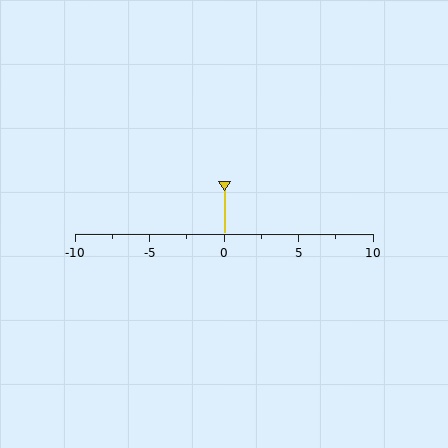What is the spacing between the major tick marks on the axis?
The major ticks are spaced 5 apart.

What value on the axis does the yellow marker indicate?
The marker indicates approximately 0.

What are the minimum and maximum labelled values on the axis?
The axis runs from -10 to 10.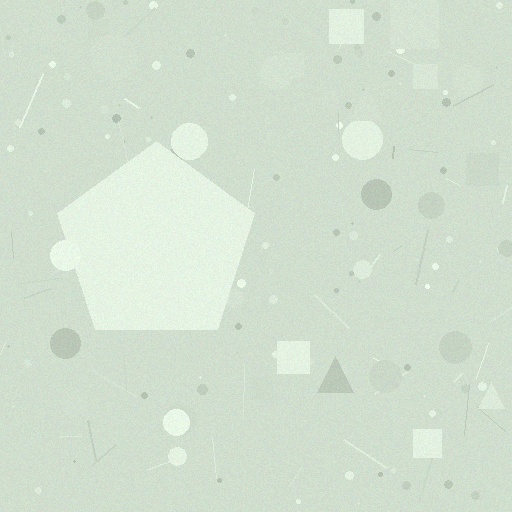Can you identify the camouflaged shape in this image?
The camouflaged shape is a pentagon.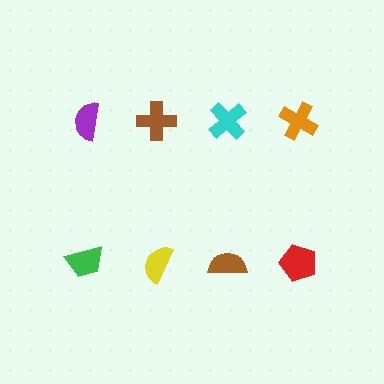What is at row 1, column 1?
A purple semicircle.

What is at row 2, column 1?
A green trapezoid.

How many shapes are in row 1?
4 shapes.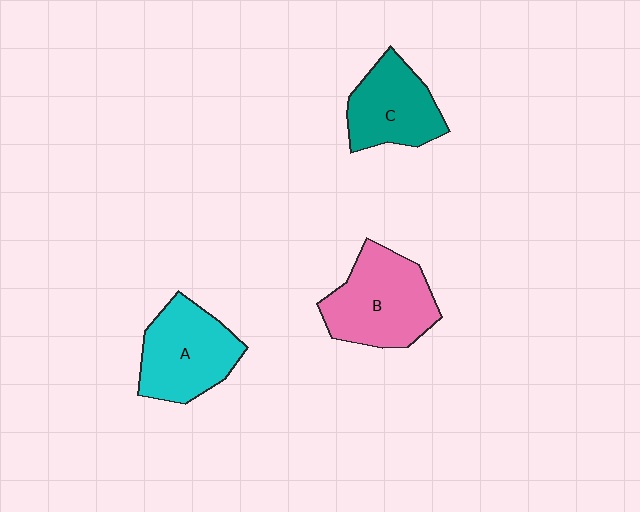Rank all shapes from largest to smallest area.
From largest to smallest: B (pink), A (cyan), C (teal).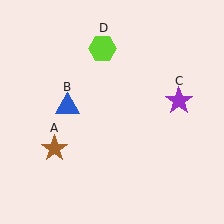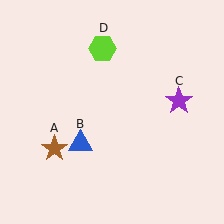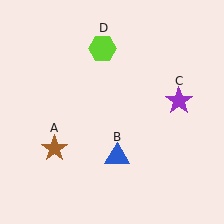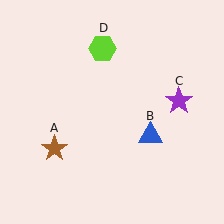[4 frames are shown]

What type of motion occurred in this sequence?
The blue triangle (object B) rotated counterclockwise around the center of the scene.